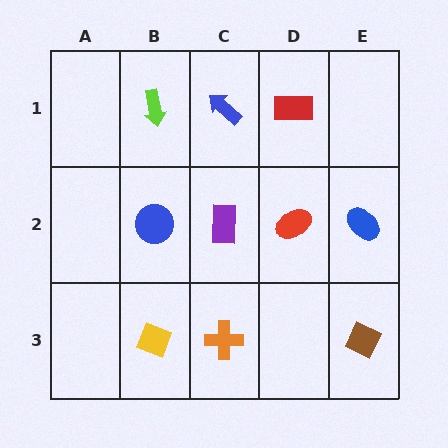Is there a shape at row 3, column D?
No, that cell is empty.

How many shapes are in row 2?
4 shapes.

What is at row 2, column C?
A purple rectangle.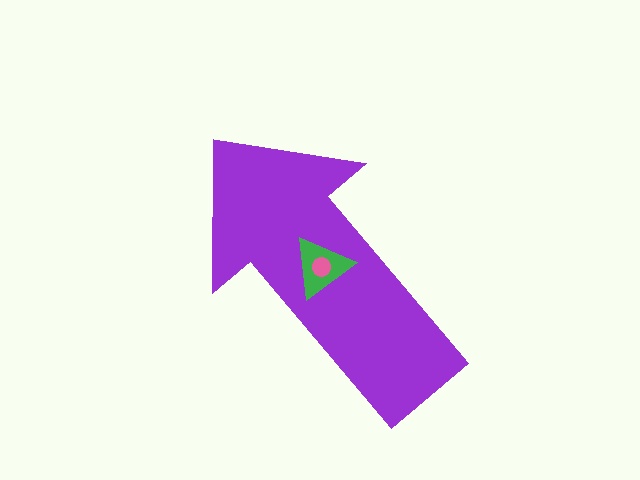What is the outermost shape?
The purple arrow.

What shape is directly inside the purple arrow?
The green triangle.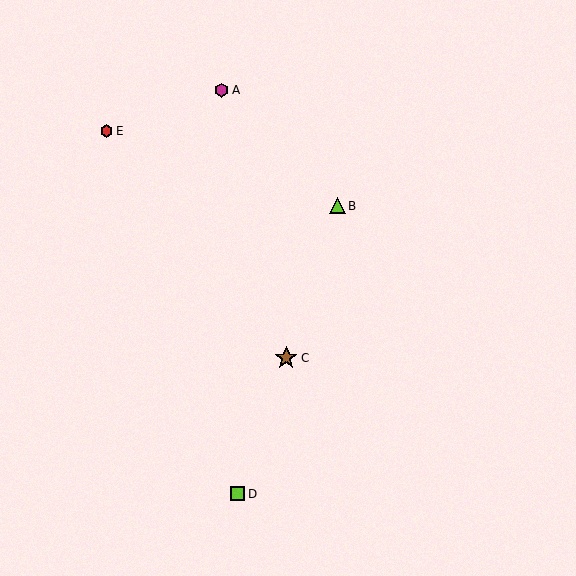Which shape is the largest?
The brown star (labeled C) is the largest.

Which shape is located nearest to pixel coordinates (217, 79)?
The magenta hexagon (labeled A) at (222, 90) is nearest to that location.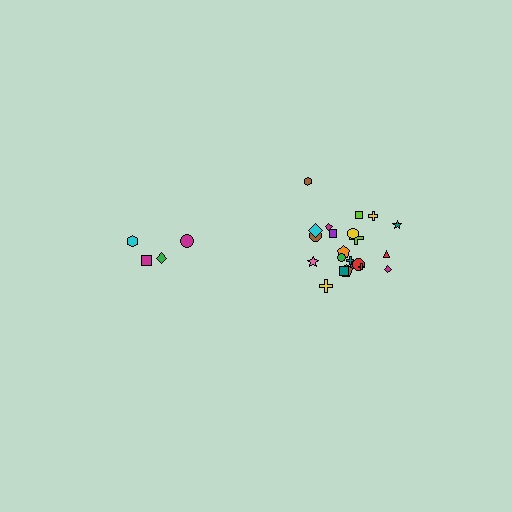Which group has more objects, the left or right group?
The right group.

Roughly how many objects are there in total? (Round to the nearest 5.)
Roughly 25 objects in total.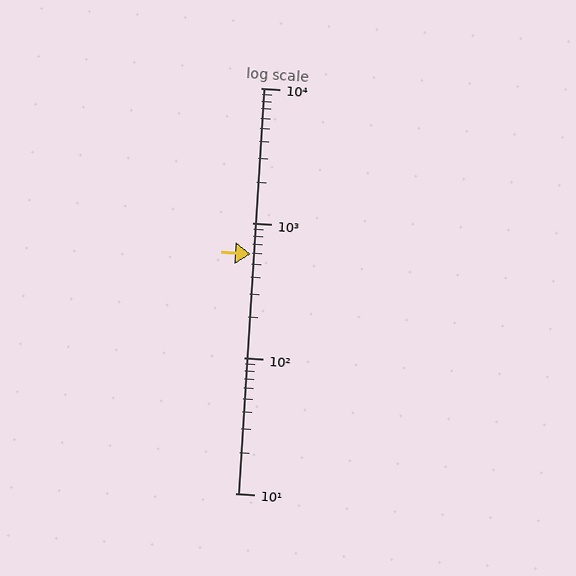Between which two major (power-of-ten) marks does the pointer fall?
The pointer is between 100 and 1000.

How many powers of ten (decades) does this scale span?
The scale spans 3 decades, from 10 to 10000.